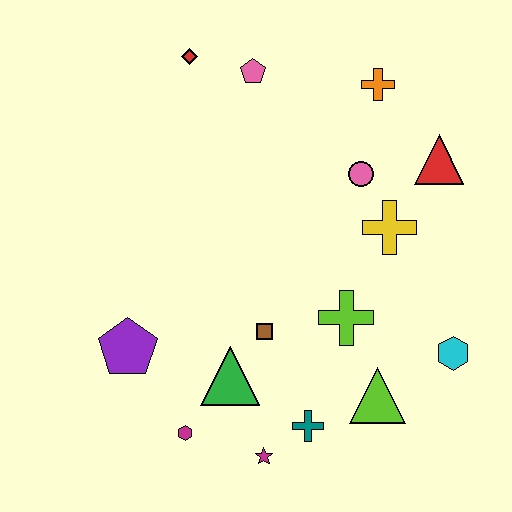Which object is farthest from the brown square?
The red diamond is farthest from the brown square.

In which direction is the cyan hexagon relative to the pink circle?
The cyan hexagon is below the pink circle.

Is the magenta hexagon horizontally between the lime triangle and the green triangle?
No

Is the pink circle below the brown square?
No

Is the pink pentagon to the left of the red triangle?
Yes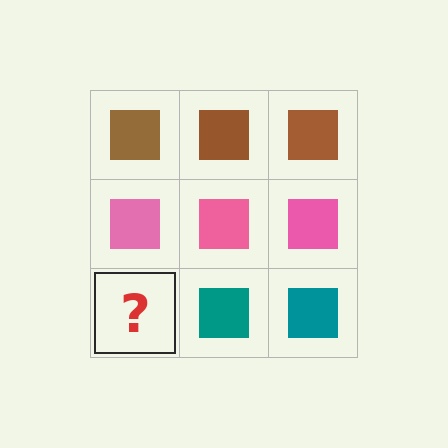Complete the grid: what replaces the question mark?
The question mark should be replaced with a teal square.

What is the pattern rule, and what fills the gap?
The rule is that each row has a consistent color. The gap should be filled with a teal square.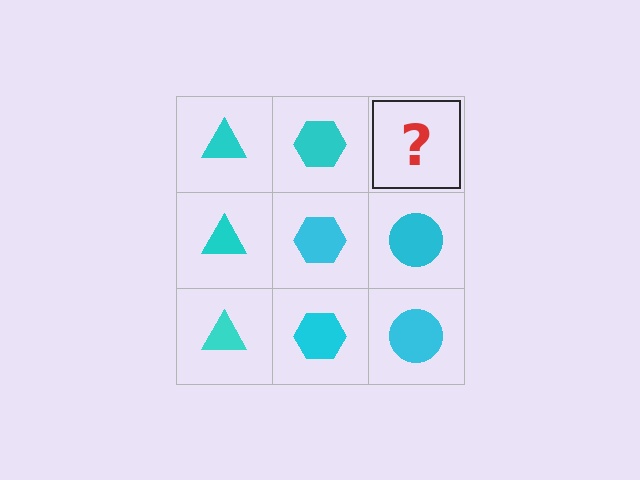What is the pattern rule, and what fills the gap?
The rule is that each column has a consistent shape. The gap should be filled with a cyan circle.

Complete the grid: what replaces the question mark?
The question mark should be replaced with a cyan circle.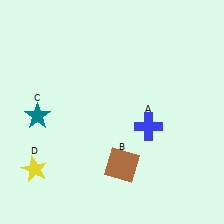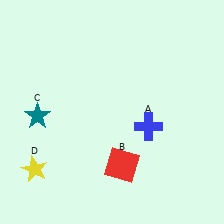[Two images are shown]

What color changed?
The square (B) changed from brown in Image 1 to red in Image 2.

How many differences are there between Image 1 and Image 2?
There is 1 difference between the two images.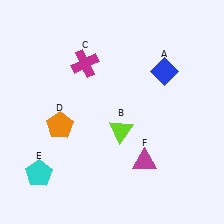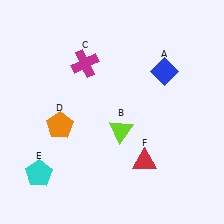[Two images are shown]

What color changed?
The triangle (F) changed from magenta in Image 1 to red in Image 2.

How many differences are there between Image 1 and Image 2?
There is 1 difference between the two images.